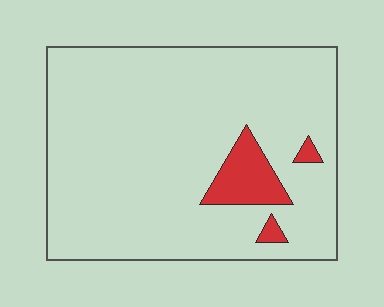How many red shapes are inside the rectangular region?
3.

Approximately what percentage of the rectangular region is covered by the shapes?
Approximately 10%.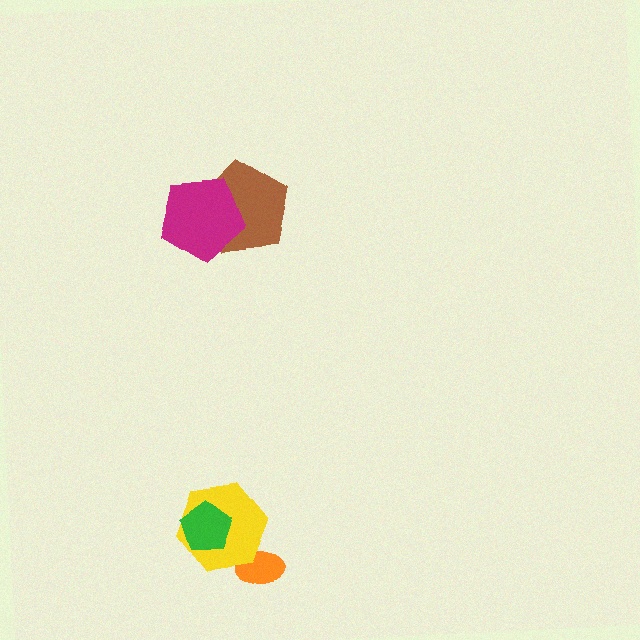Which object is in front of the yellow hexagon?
The green pentagon is in front of the yellow hexagon.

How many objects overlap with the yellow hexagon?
2 objects overlap with the yellow hexagon.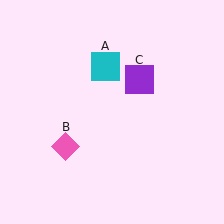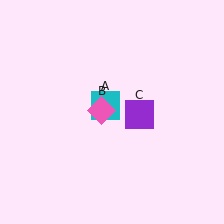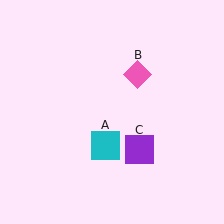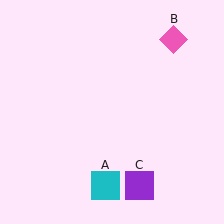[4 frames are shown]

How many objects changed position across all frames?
3 objects changed position: cyan square (object A), pink diamond (object B), purple square (object C).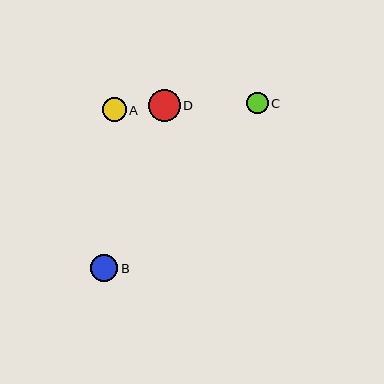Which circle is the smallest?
Circle C is the smallest with a size of approximately 21 pixels.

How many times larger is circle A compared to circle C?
Circle A is approximately 1.1 times the size of circle C.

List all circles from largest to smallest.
From largest to smallest: D, B, A, C.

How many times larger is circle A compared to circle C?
Circle A is approximately 1.1 times the size of circle C.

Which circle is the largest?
Circle D is the largest with a size of approximately 31 pixels.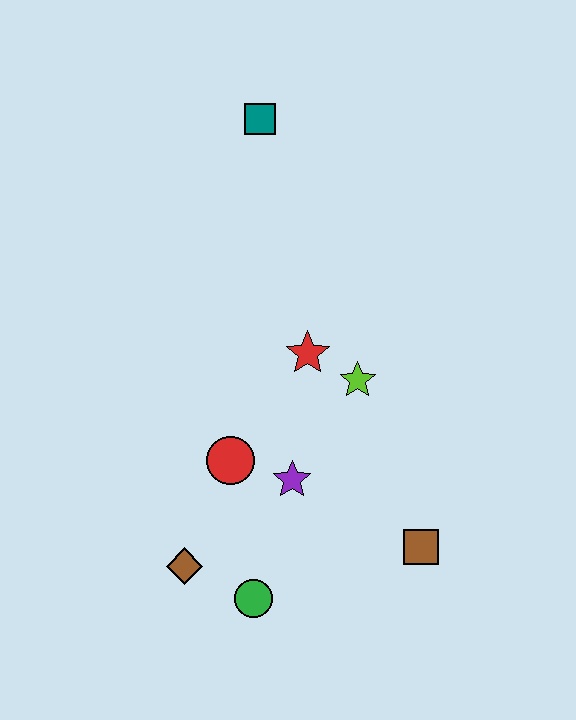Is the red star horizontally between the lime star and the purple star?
Yes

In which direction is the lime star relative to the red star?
The lime star is to the right of the red star.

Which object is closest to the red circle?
The purple star is closest to the red circle.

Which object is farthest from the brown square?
The teal square is farthest from the brown square.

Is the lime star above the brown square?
Yes